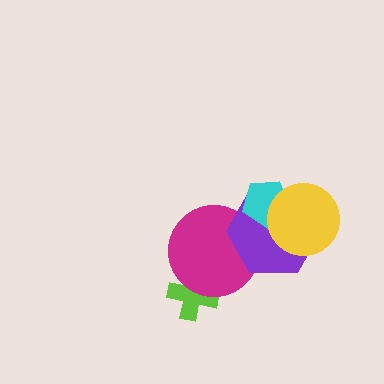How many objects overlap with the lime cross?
1 object overlaps with the lime cross.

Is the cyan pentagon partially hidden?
Yes, it is partially covered by another shape.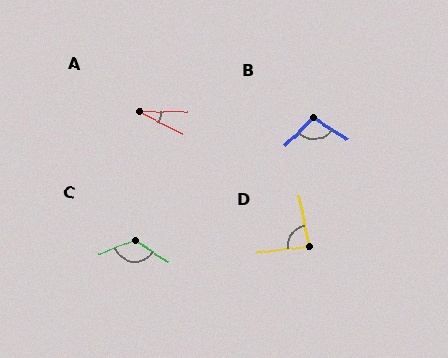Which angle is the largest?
C, at approximately 126 degrees.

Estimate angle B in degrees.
Approximately 102 degrees.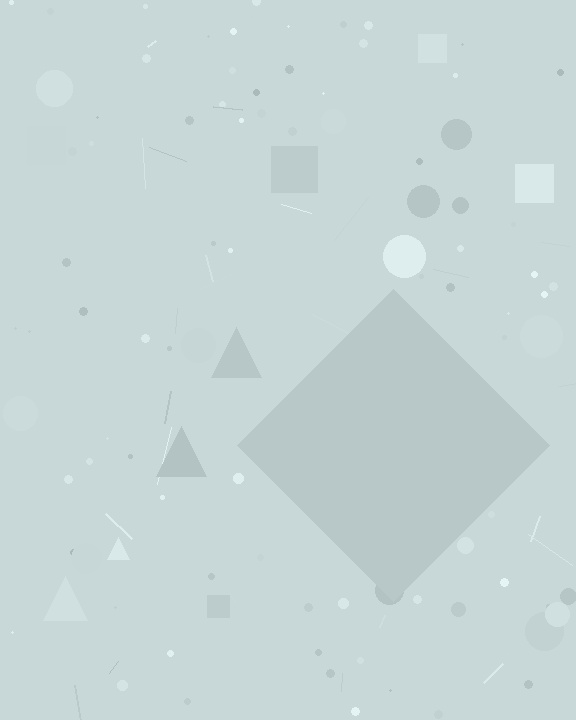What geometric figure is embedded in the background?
A diamond is embedded in the background.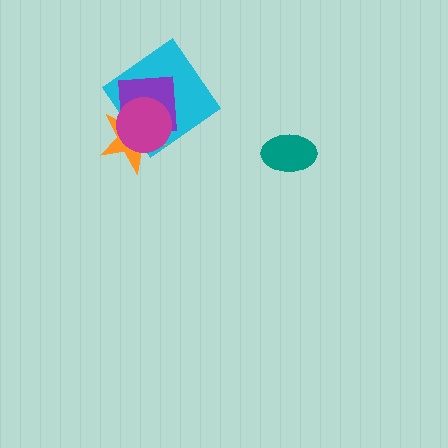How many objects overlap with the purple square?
3 objects overlap with the purple square.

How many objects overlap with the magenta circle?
3 objects overlap with the magenta circle.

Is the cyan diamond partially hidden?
Yes, it is partially covered by another shape.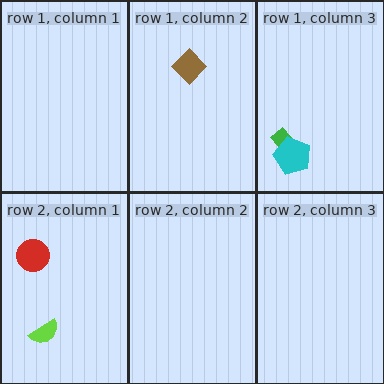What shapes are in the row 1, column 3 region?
The green rectangle, the cyan pentagon.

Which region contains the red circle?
The row 2, column 1 region.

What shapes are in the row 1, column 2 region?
The brown diamond.